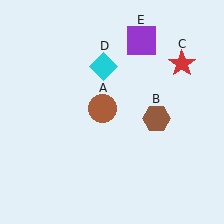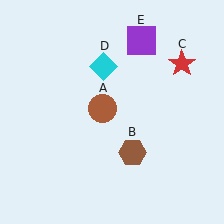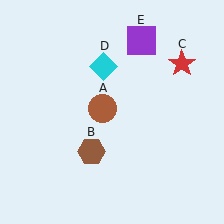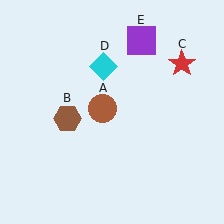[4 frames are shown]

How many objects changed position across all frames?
1 object changed position: brown hexagon (object B).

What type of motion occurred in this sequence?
The brown hexagon (object B) rotated clockwise around the center of the scene.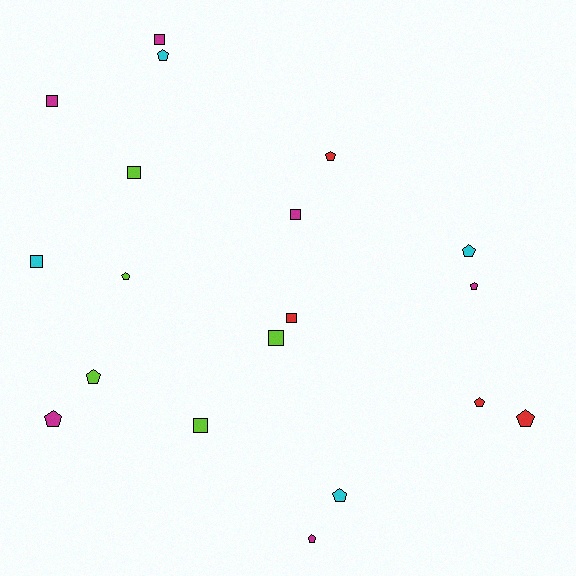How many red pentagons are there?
There are 3 red pentagons.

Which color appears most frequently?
Magenta, with 6 objects.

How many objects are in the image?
There are 19 objects.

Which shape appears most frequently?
Pentagon, with 11 objects.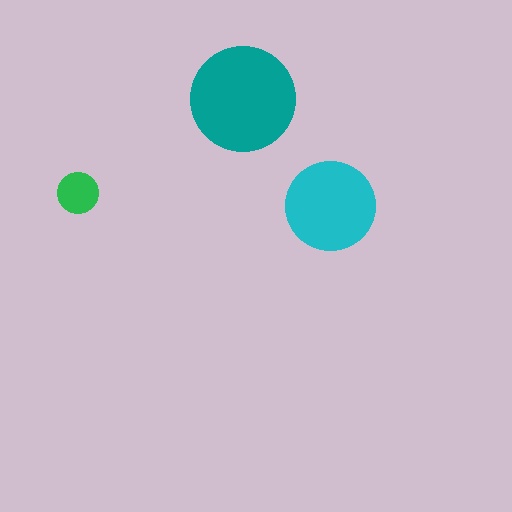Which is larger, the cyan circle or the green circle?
The cyan one.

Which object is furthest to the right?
The cyan circle is rightmost.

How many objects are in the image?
There are 3 objects in the image.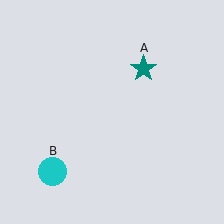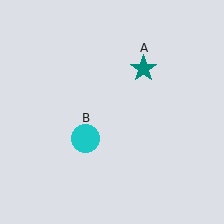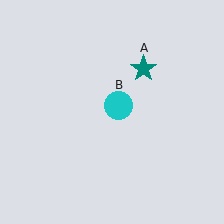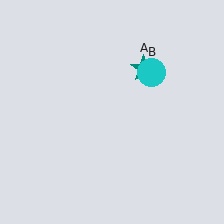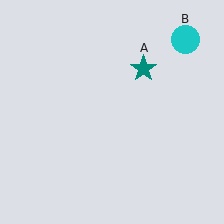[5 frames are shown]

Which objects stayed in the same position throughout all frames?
Teal star (object A) remained stationary.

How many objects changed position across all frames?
1 object changed position: cyan circle (object B).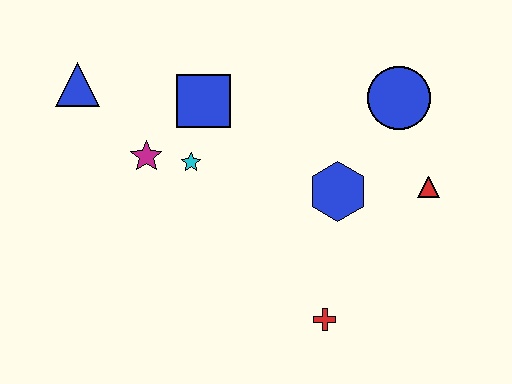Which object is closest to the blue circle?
The red triangle is closest to the blue circle.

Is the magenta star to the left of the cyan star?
Yes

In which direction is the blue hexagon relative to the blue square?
The blue hexagon is to the right of the blue square.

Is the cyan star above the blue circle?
No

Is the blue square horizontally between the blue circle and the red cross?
No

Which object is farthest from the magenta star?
The red triangle is farthest from the magenta star.